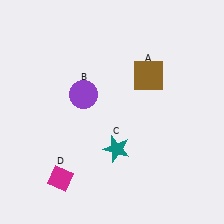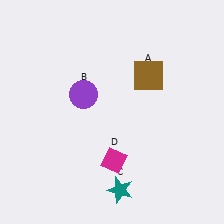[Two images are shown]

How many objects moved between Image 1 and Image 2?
2 objects moved between the two images.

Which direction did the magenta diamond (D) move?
The magenta diamond (D) moved right.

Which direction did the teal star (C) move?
The teal star (C) moved down.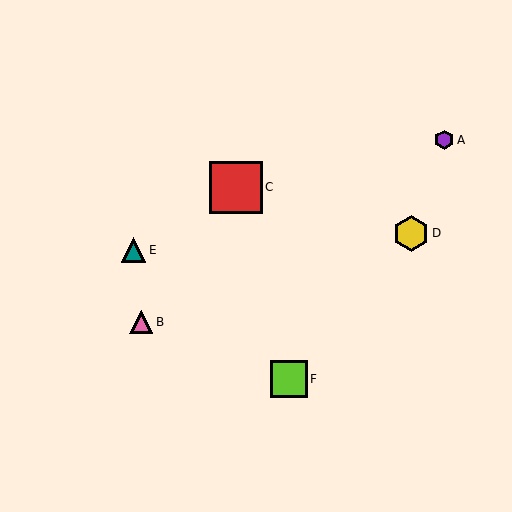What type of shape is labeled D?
Shape D is a yellow hexagon.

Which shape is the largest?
The red square (labeled C) is the largest.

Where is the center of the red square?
The center of the red square is at (236, 187).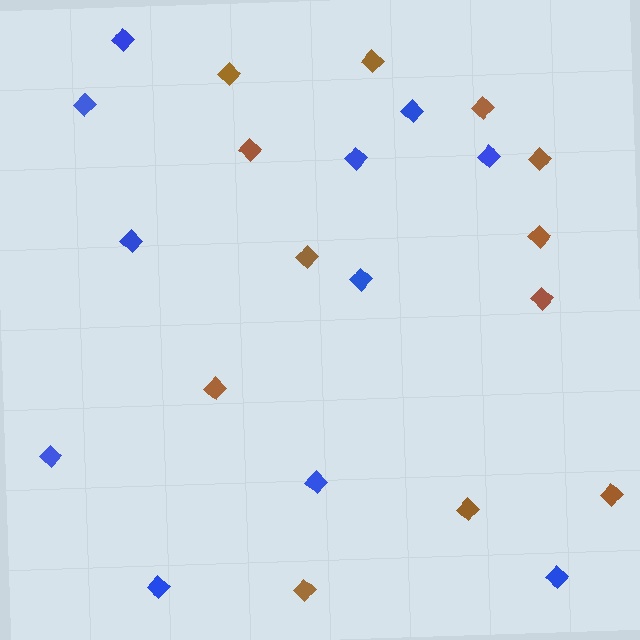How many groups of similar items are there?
There are 2 groups: one group of brown diamonds (12) and one group of blue diamonds (11).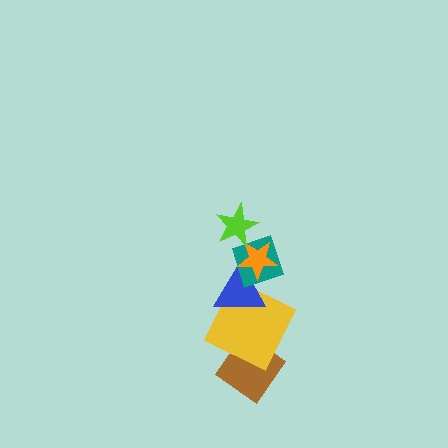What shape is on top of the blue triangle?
The teal diamond is on top of the blue triangle.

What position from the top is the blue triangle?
The blue triangle is 4th from the top.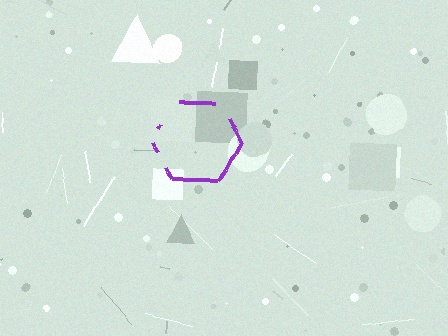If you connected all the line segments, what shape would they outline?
They would outline a hexagon.